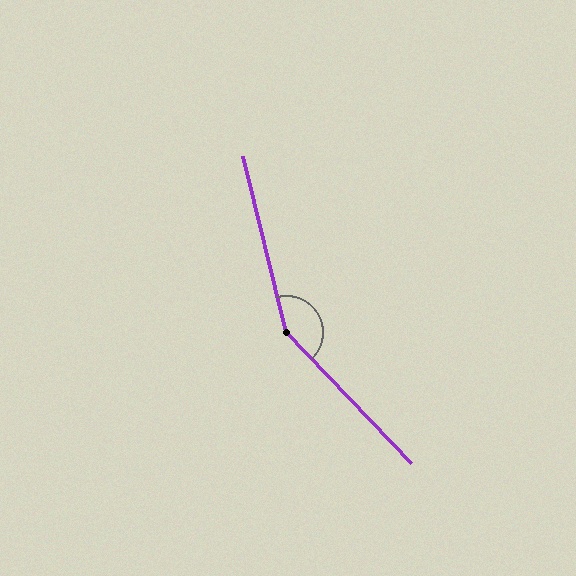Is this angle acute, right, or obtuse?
It is obtuse.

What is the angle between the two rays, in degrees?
Approximately 150 degrees.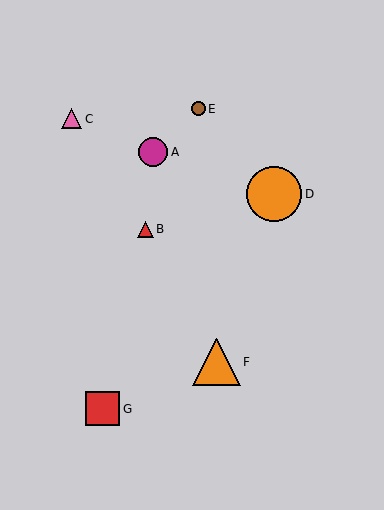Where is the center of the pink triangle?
The center of the pink triangle is at (72, 119).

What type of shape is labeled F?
Shape F is an orange triangle.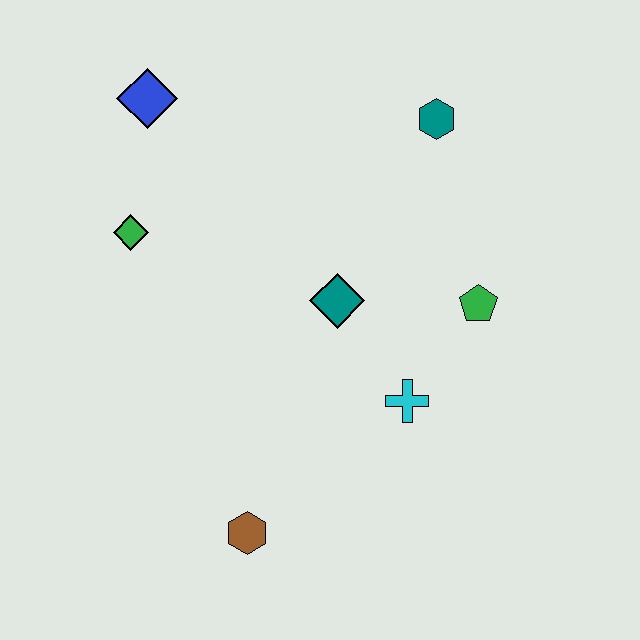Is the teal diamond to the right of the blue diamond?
Yes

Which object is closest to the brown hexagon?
The cyan cross is closest to the brown hexagon.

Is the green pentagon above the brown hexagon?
Yes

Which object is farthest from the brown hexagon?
The teal hexagon is farthest from the brown hexagon.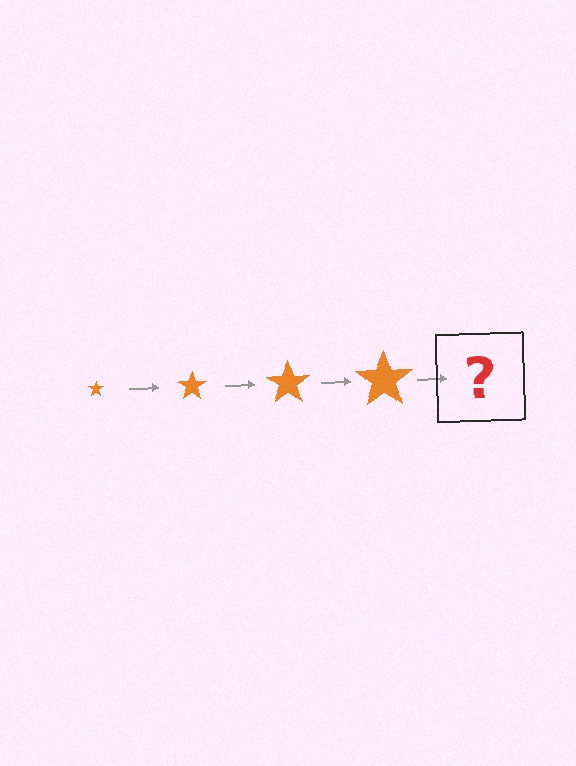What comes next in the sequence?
The next element should be an orange star, larger than the previous one.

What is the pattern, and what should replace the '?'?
The pattern is that the star gets progressively larger each step. The '?' should be an orange star, larger than the previous one.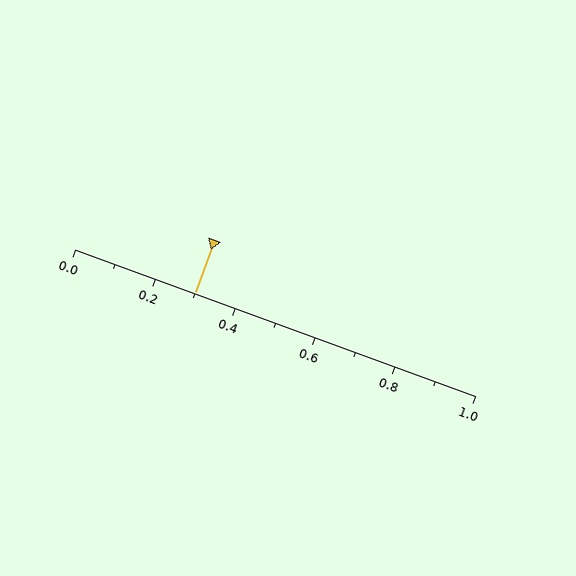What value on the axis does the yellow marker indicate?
The marker indicates approximately 0.3.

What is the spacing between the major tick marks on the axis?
The major ticks are spaced 0.2 apart.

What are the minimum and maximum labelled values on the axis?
The axis runs from 0.0 to 1.0.